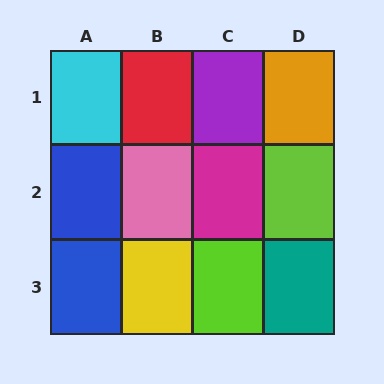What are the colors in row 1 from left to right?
Cyan, red, purple, orange.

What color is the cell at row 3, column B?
Yellow.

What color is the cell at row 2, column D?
Lime.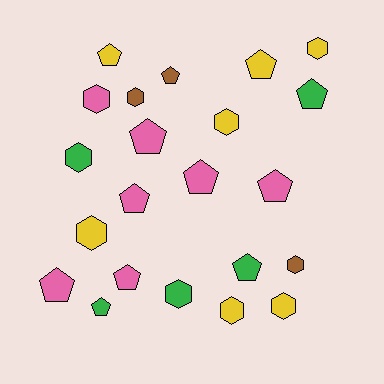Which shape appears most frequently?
Pentagon, with 12 objects.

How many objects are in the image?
There are 22 objects.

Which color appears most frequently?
Yellow, with 7 objects.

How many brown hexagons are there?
There are 2 brown hexagons.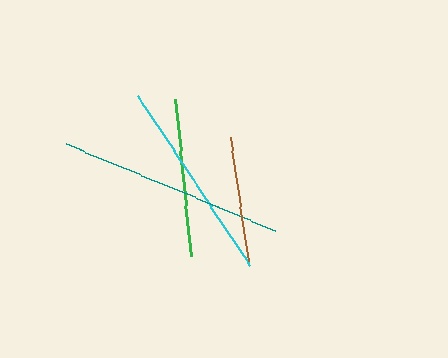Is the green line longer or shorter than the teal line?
The teal line is longer than the green line.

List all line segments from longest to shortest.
From longest to shortest: teal, cyan, green, brown.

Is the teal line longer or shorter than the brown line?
The teal line is longer than the brown line.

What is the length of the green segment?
The green segment is approximately 158 pixels long.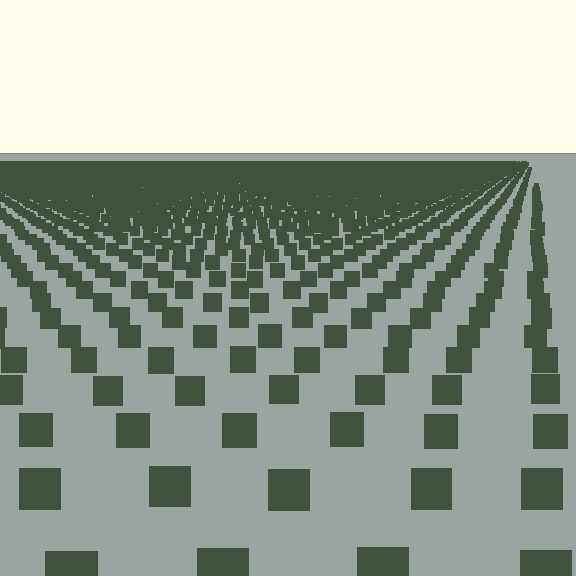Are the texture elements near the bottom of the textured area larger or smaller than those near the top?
Larger. Near the bottom, elements are closer to the viewer and appear at a bigger on-screen size.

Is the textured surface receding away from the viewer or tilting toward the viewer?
The surface is receding away from the viewer. Texture elements get smaller and denser toward the top.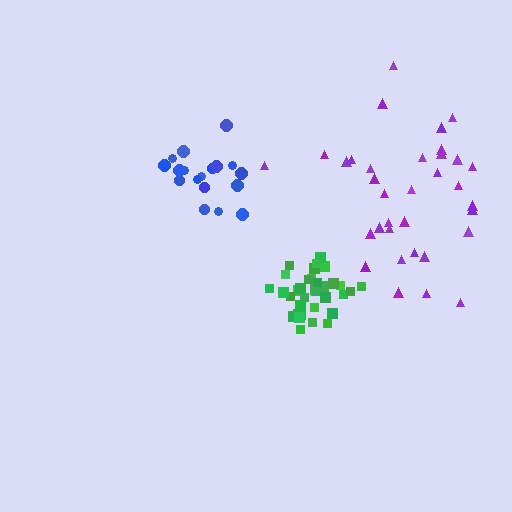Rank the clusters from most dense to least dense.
green, blue, purple.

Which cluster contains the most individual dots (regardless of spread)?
Green (34).